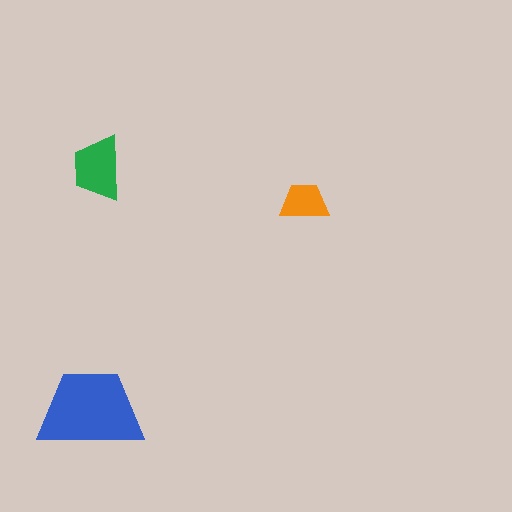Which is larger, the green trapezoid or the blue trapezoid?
The blue one.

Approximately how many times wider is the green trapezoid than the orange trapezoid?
About 1.5 times wider.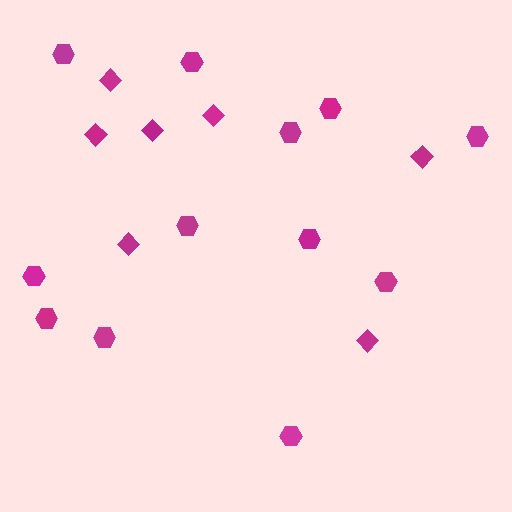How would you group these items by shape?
There are 2 groups: one group of hexagons (12) and one group of diamonds (7).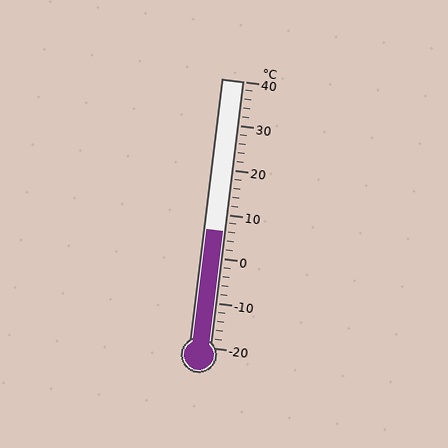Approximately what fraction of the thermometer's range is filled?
The thermometer is filled to approximately 45% of its range.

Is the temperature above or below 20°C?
The temperature is below 20°C.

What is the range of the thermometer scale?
The thermometer scale ranges from -20°C to 40°C.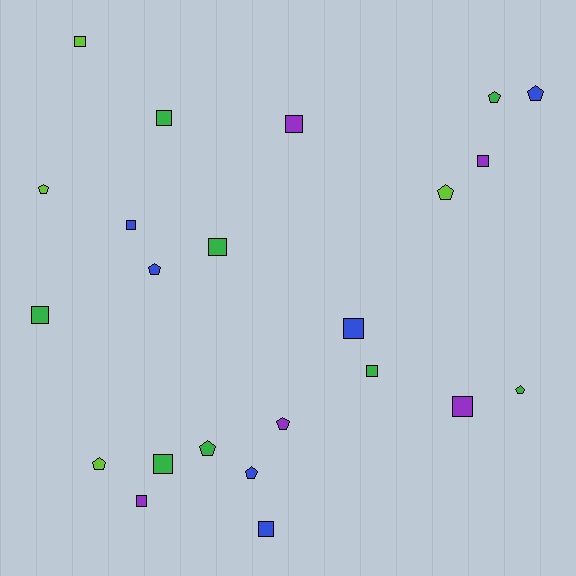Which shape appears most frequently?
Square, with 13 objects.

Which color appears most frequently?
Green, with 8 objects.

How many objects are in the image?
There are 23 objects.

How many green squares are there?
There are 5 green squares.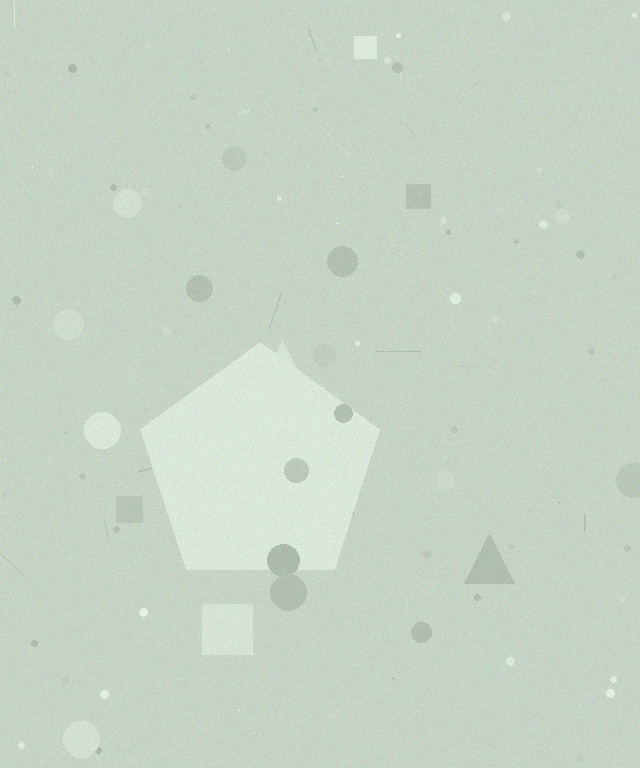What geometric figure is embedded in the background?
A pentagon is embedded in the background.